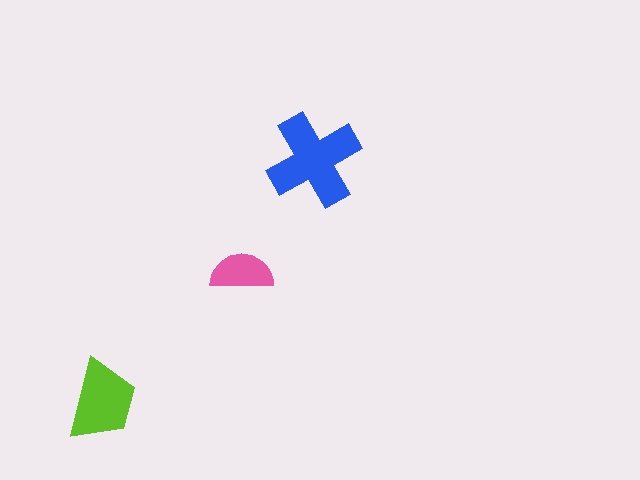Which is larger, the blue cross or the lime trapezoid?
The blue cross.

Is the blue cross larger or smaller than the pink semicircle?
Larger.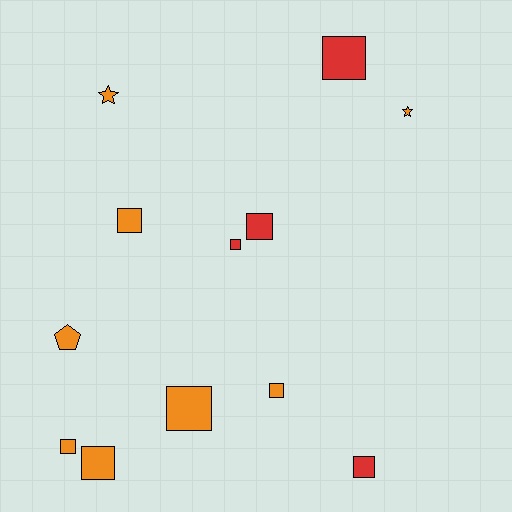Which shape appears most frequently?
Square, with 9 objects.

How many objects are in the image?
There are 12 objects.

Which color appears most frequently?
Orange, with 8 objects.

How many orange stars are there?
There are 2 orange stars.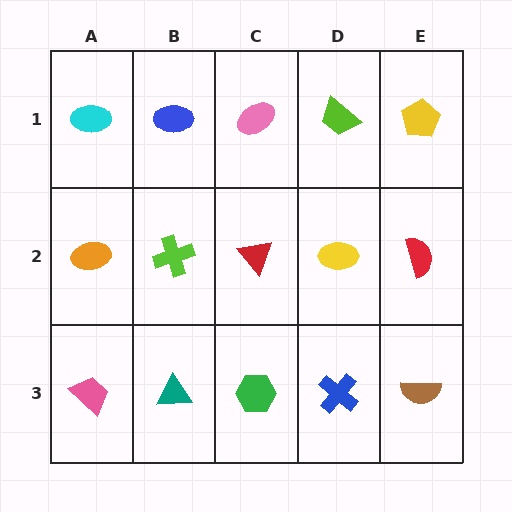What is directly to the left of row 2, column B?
An orange ellipse.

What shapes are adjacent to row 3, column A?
An orange ellipse (row 2, column A), a teal triangle (row 3, column B).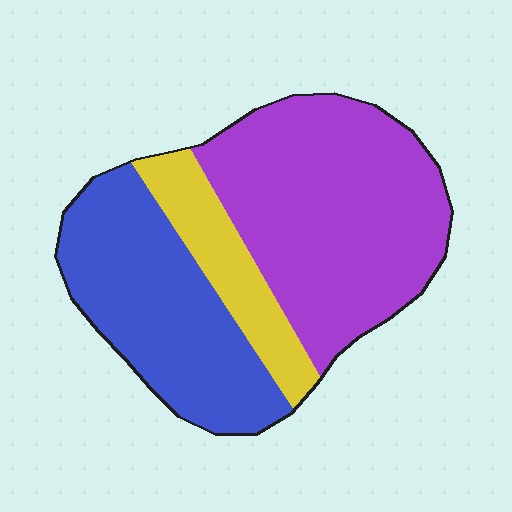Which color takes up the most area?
Purple, at roughly 50%.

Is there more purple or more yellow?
Purple.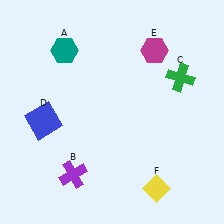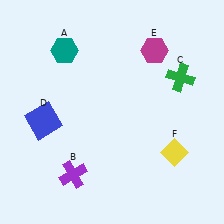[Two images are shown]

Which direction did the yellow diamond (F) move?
The yellow diamond (F) moved up.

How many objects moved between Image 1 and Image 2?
1 object moved between the two images.